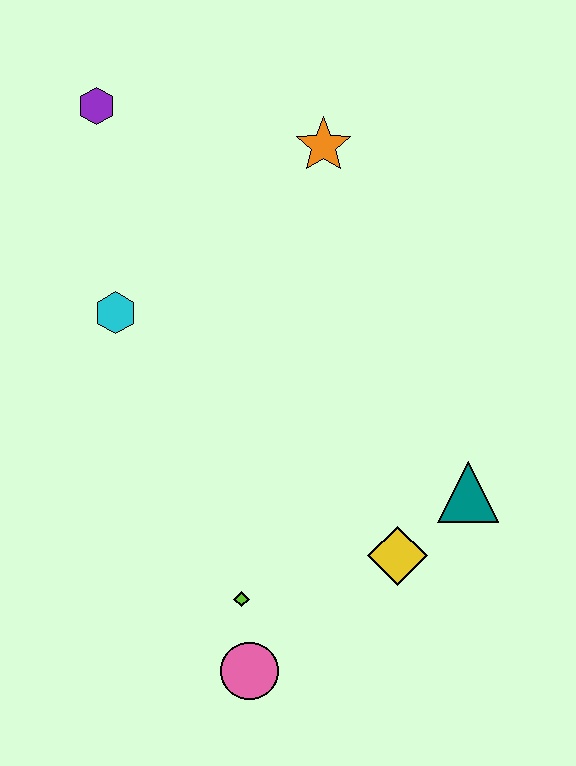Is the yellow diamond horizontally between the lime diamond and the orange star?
No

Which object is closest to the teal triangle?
The yellow diamond is closest to the teal triangle.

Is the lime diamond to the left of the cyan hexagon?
No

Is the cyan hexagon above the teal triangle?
Yes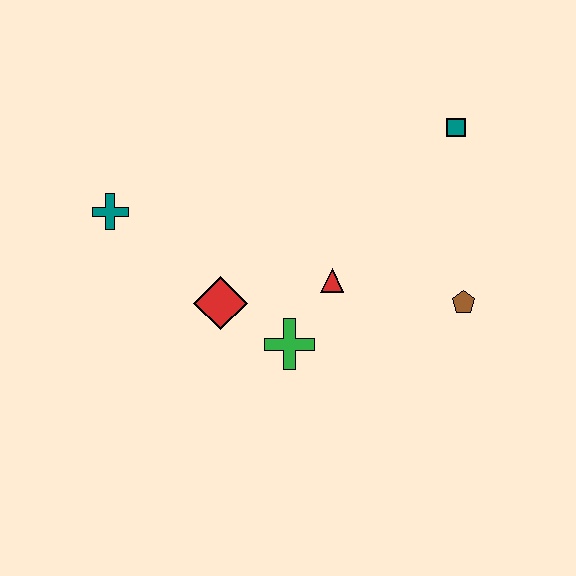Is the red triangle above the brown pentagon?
Yes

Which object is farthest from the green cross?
The teal square is farthest from the green cross.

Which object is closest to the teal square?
The brown pentagon is closest to the teal square.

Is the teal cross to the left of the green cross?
Yes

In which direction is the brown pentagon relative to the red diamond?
The brown pentagon is to the right of the red diamond.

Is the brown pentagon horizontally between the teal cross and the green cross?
No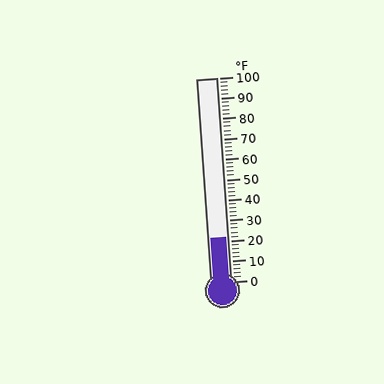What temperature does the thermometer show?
The thermometer shows approximately 22°F.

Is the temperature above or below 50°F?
The temperature is below 50°F.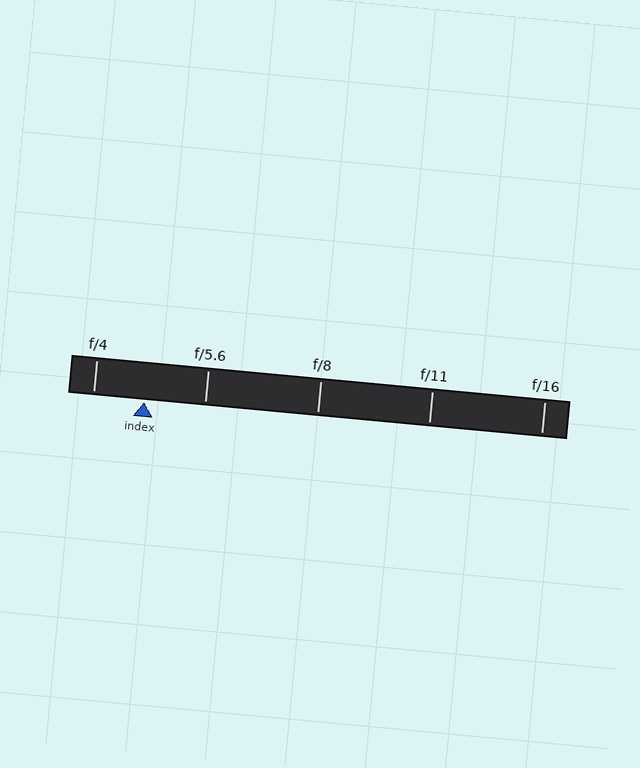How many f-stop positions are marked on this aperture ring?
There are 5 f-stop positions marked.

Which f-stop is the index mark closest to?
The index mark is closest to f/4.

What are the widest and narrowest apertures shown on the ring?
The widest aperture shown is f/4 and the narrowest is f/16.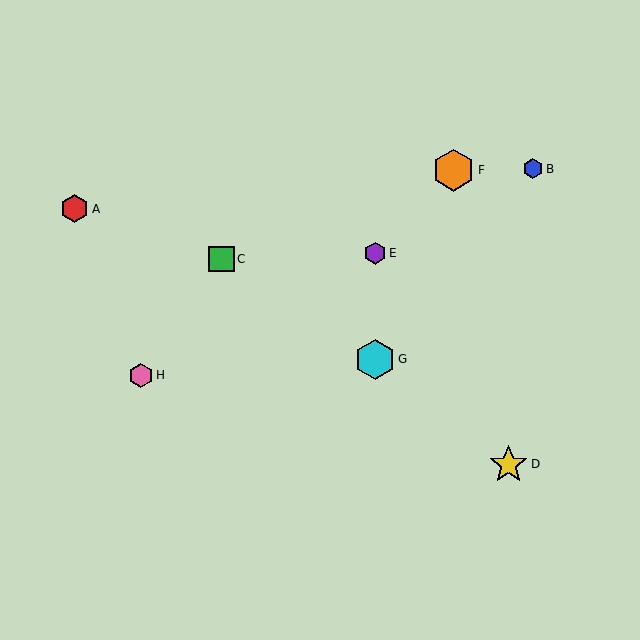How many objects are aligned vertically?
2 objects (E, G) are aligned vertically.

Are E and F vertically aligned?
No, E is at x≈375 and F is at x≈454.